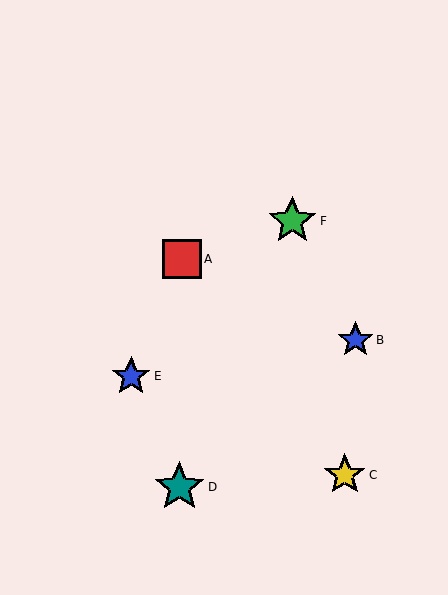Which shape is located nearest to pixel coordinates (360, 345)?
The blue star (labeled B) at (355, 340) is nearest to that location.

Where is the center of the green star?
The center of the green star is at (292, 221).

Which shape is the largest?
The teal star (labeled D) is the largest.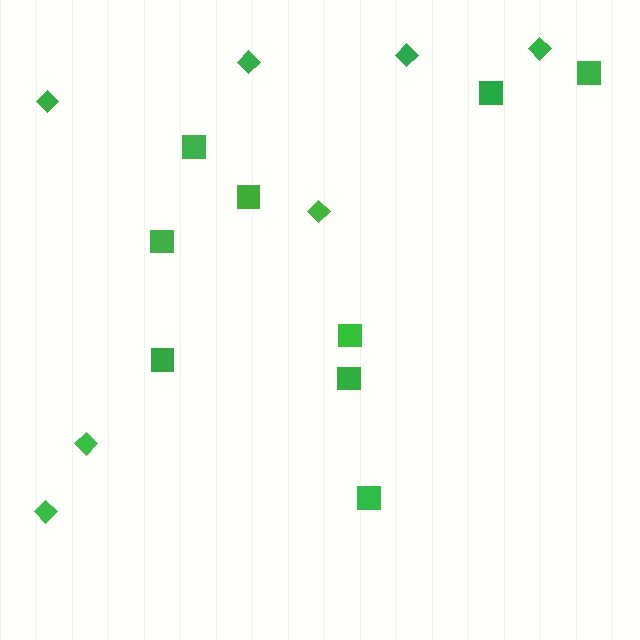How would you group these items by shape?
There are 2 groups: one group of diamonds (7) and one group of squares (9).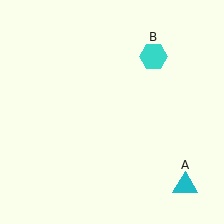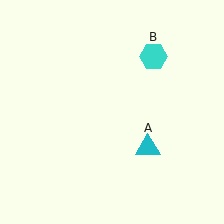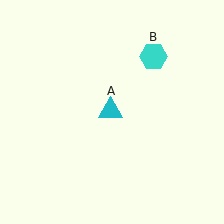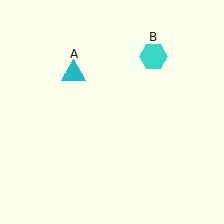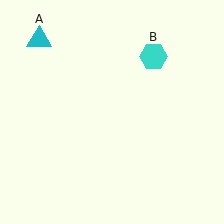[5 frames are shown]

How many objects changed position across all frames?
1 object changed position: cyan triangle (object A).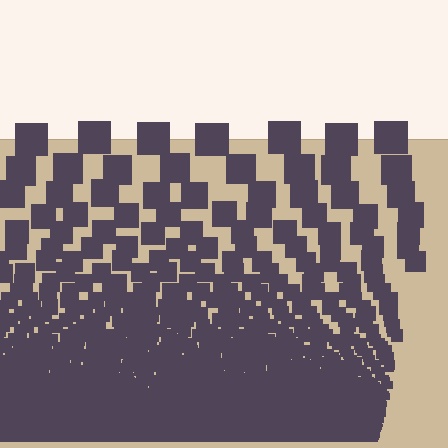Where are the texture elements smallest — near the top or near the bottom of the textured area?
Near the bottom.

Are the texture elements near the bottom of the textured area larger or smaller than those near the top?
Smaller. The gradient is inverted — elements near the bottom are smaller and denser.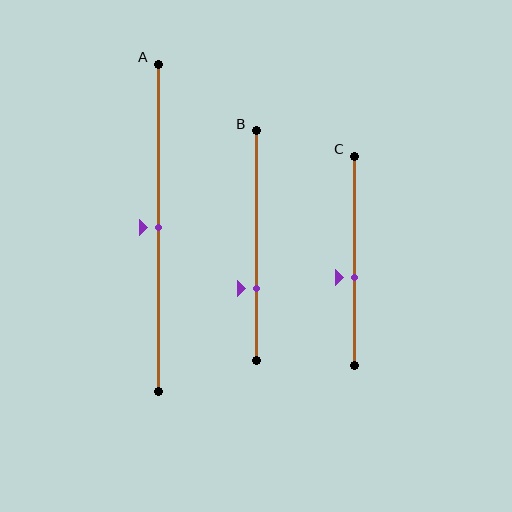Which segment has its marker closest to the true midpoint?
Segment A has its marker closest to the true midpoint.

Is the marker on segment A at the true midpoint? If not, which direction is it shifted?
Yes, the marker on segment A is at the true midpoint.